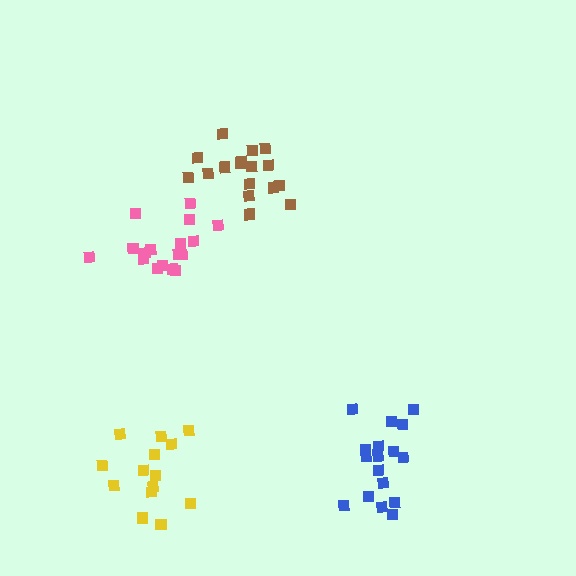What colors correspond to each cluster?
The clusters are colored: yellow, blue, brown, pink.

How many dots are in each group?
Group 1: 14 dots, Group 2: 18 dots, Group 3: 17 dots, Group 4: 17 dots (66 total).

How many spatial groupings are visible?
There are 4 spatial groupings.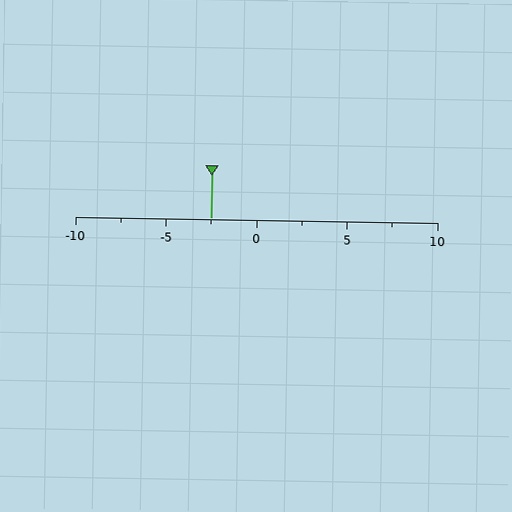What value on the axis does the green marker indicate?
The marker indicates approximately -2.5.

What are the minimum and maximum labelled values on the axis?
The axis runs from -10 to 10.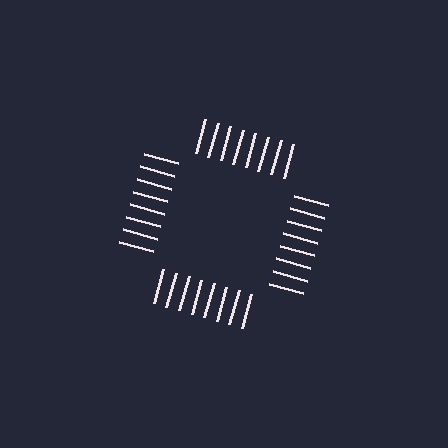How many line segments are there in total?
32 — 8 along each of the 4 edges.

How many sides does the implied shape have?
4 sides — the line-ends trace a square.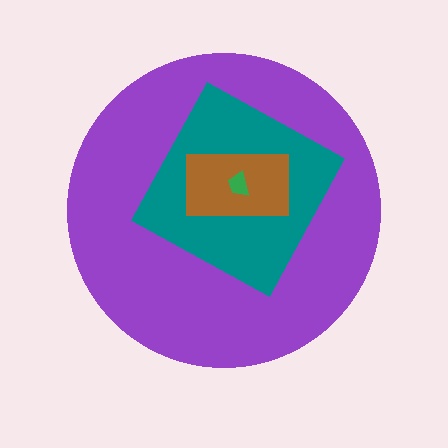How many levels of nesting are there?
4.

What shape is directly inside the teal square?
The brown rectangle.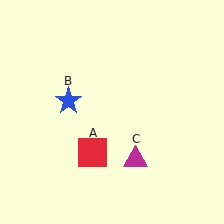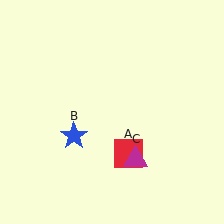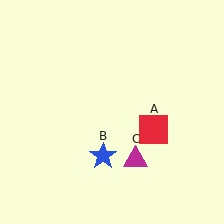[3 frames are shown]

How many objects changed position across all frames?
2 objects changed position: red square (object A), blue star (object B).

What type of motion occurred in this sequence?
The red square (object A), blue star (object B) rotated counterclockwise around the center of the scene.